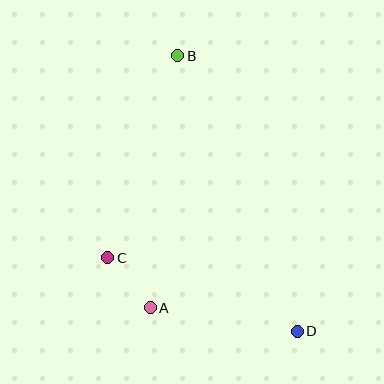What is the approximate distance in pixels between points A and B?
The distance between A and B is approximately 253 pixels.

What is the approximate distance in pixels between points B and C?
The distance between B and C is approximately 213 pixels.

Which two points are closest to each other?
Points A and C are closest to each other.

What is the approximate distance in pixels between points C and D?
The distance between C and D is approximately 203 pixels.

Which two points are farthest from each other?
Points B and D are farthest from each other.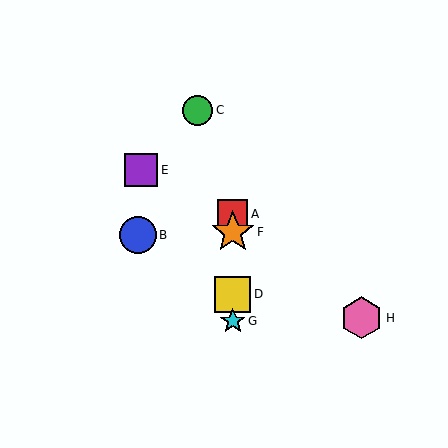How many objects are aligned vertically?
4 objects (A, D, F, G) are aligned vertically.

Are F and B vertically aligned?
No, F is at x≈233 and B is at x≈138.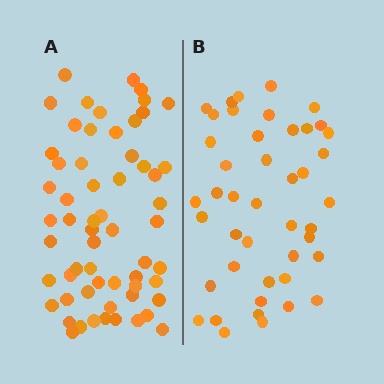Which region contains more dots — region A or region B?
Region A (the left region) has more dots.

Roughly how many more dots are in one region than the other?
Region A has approximately 15 more dots than region B.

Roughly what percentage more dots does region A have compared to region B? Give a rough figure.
About 35% more.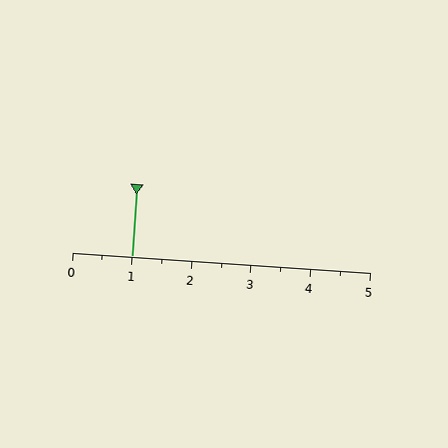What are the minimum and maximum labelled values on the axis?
The axis runs from 0 to 5.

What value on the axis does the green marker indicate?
The marker indicates approximately 1.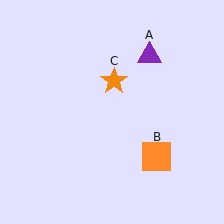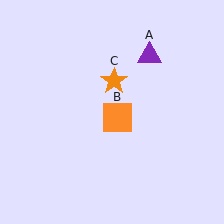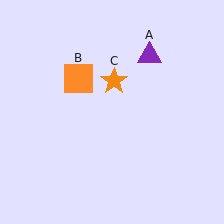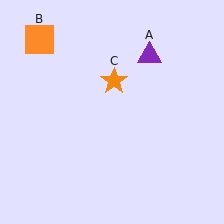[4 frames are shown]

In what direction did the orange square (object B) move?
The orange square (object B) moved up and to the left.